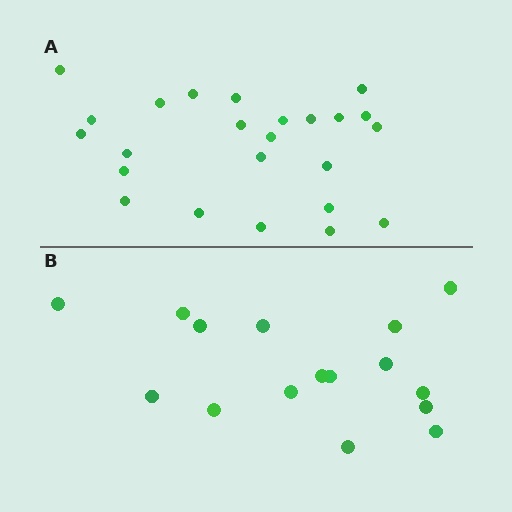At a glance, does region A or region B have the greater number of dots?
Region A (the top region) has more dots.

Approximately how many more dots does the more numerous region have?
Region A has roughly 8 or so more dots than region B.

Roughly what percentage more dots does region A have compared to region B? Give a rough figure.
About 50% more.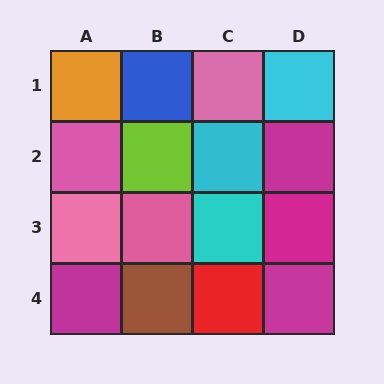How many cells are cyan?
3 cells are cyan.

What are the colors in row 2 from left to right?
Pink, lime, cyan, magenta.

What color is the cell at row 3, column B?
Pink.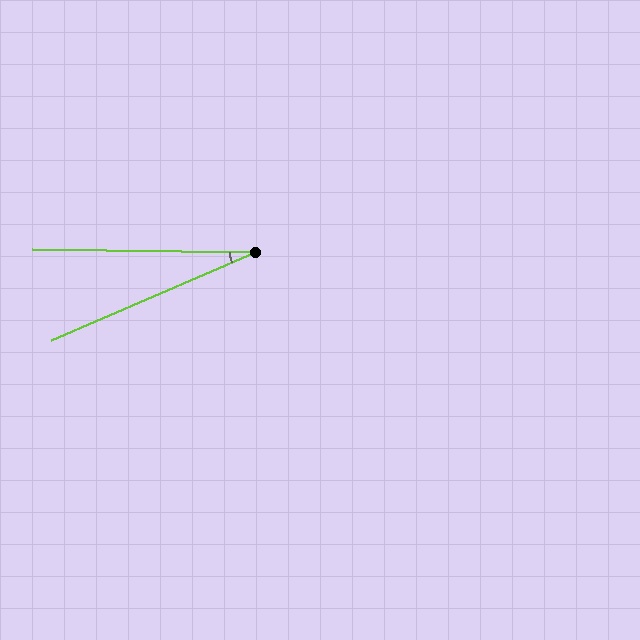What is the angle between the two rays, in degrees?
Approximately 24 degrees.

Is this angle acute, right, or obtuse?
It is acute.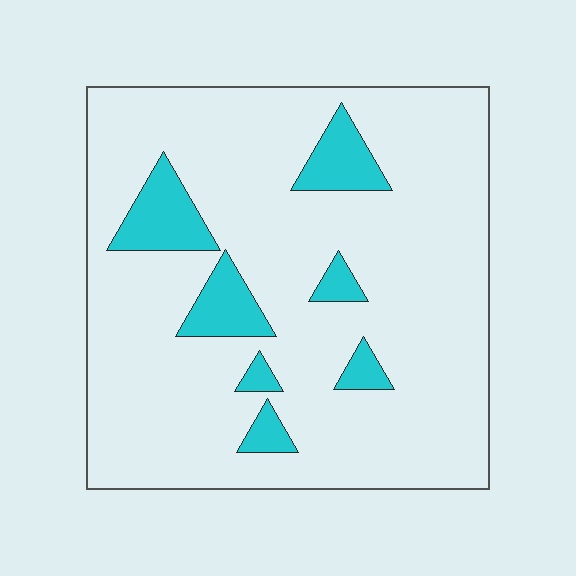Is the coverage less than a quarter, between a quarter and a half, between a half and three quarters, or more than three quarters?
Less than a quarter.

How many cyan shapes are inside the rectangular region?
7.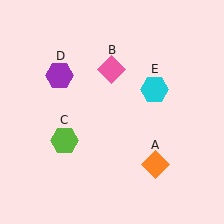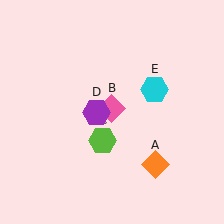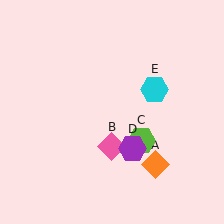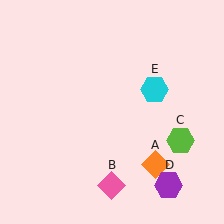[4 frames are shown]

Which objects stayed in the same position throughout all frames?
Orange diamond (object A) and cyan hexagon (object E) remained stationary.